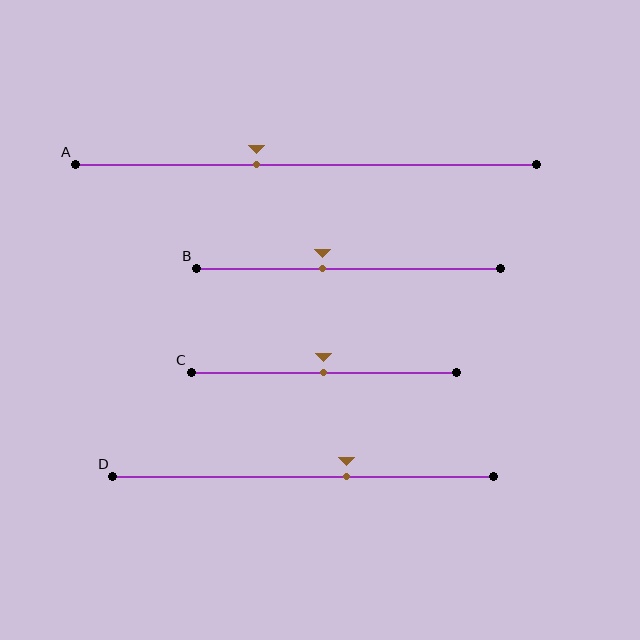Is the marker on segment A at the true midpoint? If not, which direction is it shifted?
No, the marker on segment A is shifted to the left by about 11% of the segment length.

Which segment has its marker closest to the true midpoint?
Segment C has its marker closest to the true midpoint.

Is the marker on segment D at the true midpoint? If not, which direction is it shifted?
No, the marker on segment D is shifted to the right by about 11% of the segment length.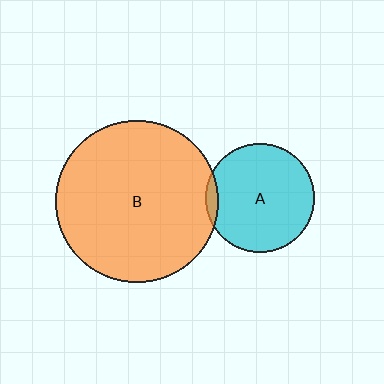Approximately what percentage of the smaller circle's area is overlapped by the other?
Approximately 5%.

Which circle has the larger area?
Circle B (orange).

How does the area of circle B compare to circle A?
Approximately 2.2 times.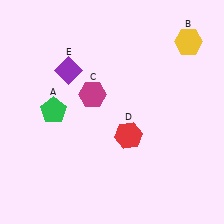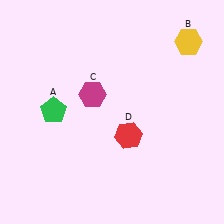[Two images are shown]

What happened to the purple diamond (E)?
The purple diamond (E) was removed in Image 2. It was in the top-left area of Image 1.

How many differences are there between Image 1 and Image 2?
There is 1 difference between the two images.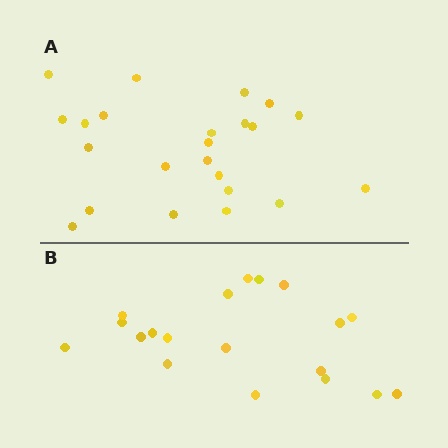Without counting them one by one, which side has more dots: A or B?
Region A (the top region) has more dots.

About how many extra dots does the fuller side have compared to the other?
Region A has about 4 more dots than region B.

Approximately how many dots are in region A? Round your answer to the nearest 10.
About 20 dots. (The exact count is 23, which rounds to 20.)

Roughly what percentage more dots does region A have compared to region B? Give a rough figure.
About 20% more.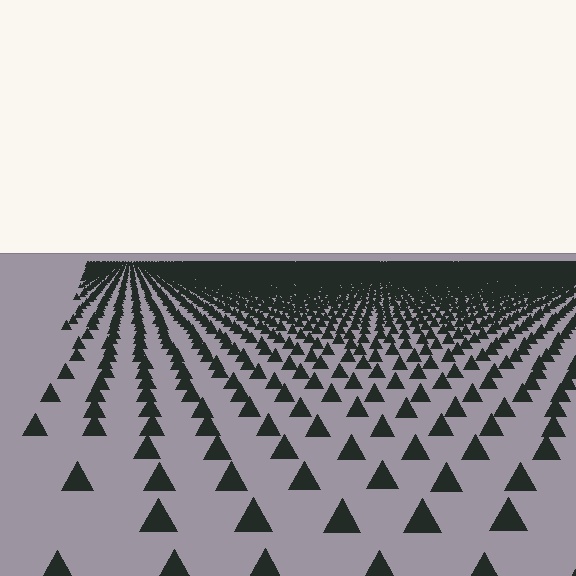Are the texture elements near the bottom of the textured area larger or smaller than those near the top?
Larger. Near the bottom, elements are closer to the viewer and appear at a bigger on-screen size.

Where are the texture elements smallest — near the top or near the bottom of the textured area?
Near the top.